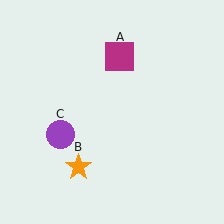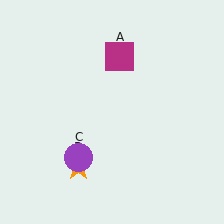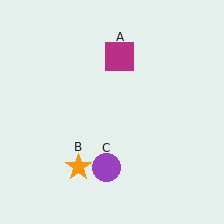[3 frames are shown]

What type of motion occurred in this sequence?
The purple circle (object C) rotated counterclockwise around the center of the scene.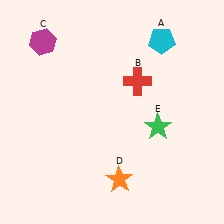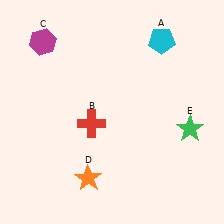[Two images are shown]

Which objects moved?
The objects that moved are: the red cross (B), the orange star (D), the green star (E).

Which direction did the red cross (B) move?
The red cross (B) moved left.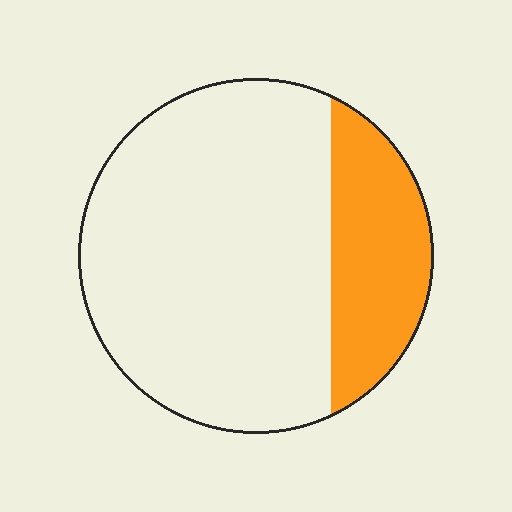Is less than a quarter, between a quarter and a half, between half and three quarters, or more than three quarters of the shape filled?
Less than a quarter.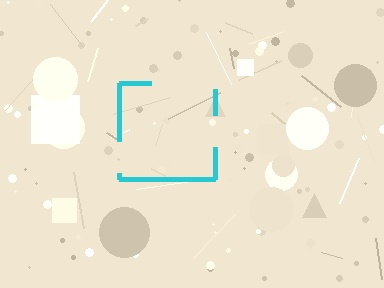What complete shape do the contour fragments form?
The contour fragments form a square.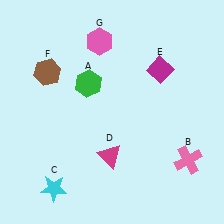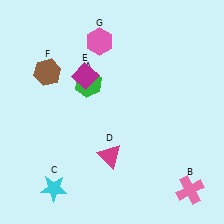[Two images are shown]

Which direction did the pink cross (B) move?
The pink cross (B) moved down.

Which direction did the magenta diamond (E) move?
The magenta diamond (E) moved left.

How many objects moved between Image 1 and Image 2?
2 objects moved between the two images.